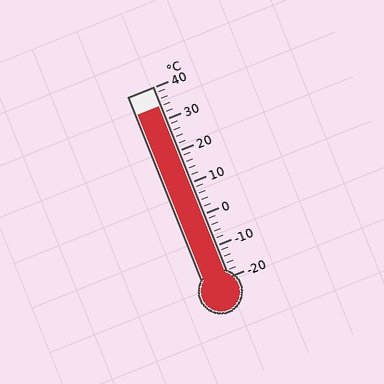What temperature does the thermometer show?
The thermometer shows approximately 34°C.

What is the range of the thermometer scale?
The thermometer scale ranges from -20°C to 40°C.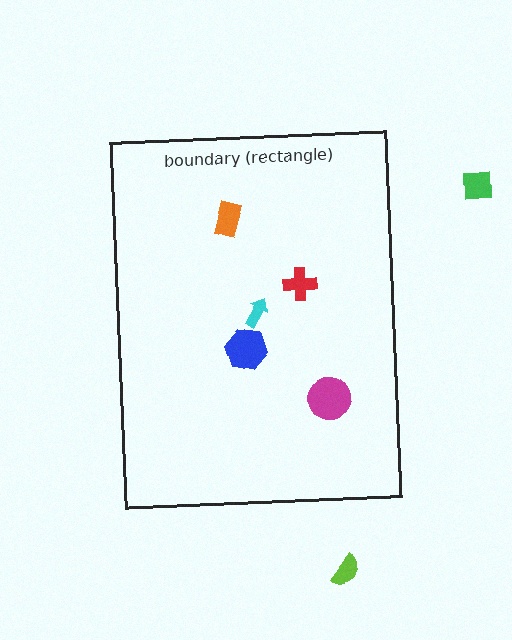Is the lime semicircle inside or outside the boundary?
Outside.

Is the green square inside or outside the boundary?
Outside.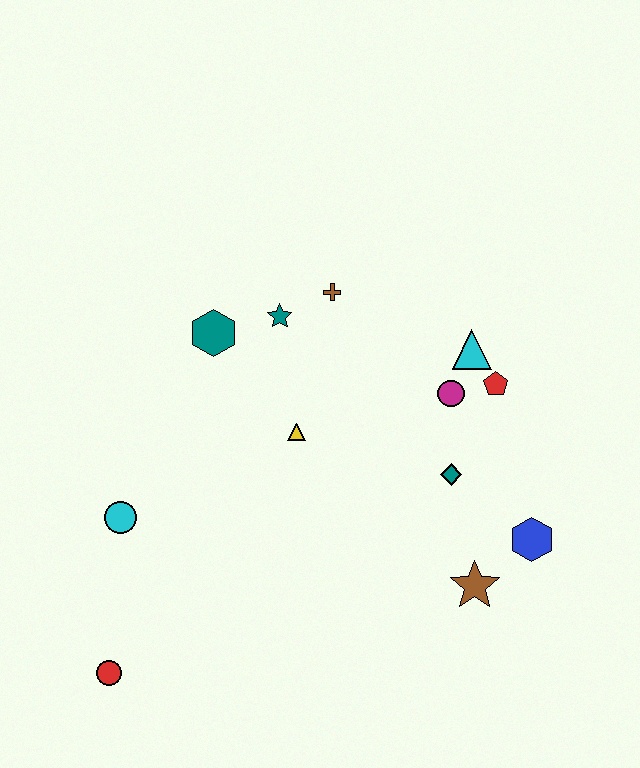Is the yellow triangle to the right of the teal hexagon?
Yes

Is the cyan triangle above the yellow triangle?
Yes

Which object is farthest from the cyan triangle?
The red circle is farthest from the cyan triangle.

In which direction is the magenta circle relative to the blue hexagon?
The magenta circle is above the blue hexagon.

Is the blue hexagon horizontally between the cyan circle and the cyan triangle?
No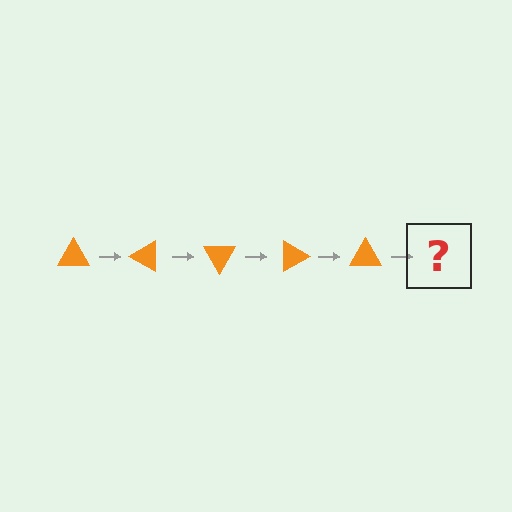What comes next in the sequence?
The next element should be an orange triangle rotated 150 degrees.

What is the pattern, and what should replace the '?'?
The pattern is that the triangle rotates 30 degrees each step. The '?' should be an orange triangle rotated 150 degrees.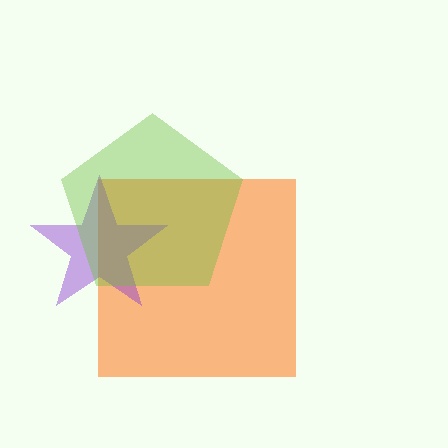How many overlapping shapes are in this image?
There are 3 overlapping shapes in the image.